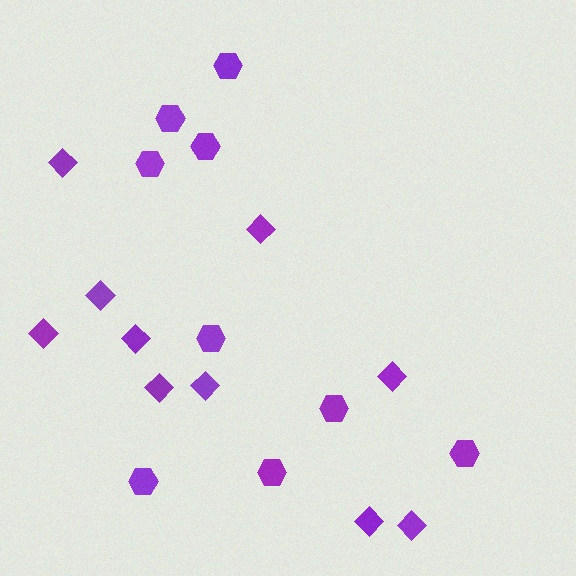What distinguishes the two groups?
There are 2 groups: one group of hexagons (9) and one group of diamonds (10).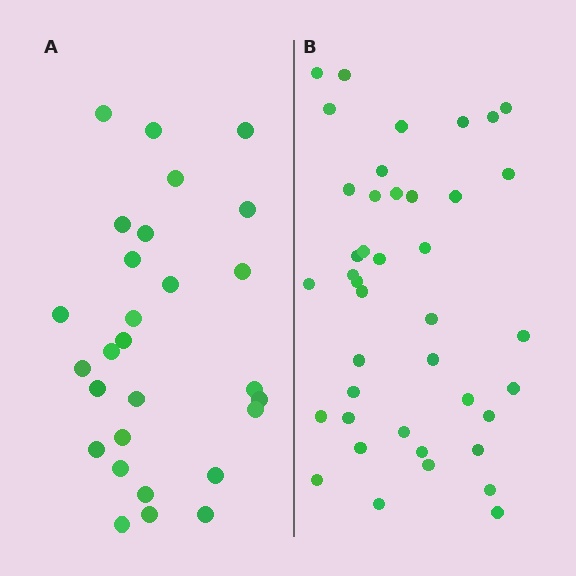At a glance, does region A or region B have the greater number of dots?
Region B (the right region) has more dots.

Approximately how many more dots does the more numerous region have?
Region B has approximately 15 more dots than region A.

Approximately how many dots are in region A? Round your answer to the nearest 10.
About 30 dots. (The exact count is 28, which rounds to 30.)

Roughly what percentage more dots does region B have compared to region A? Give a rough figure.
About 45% more.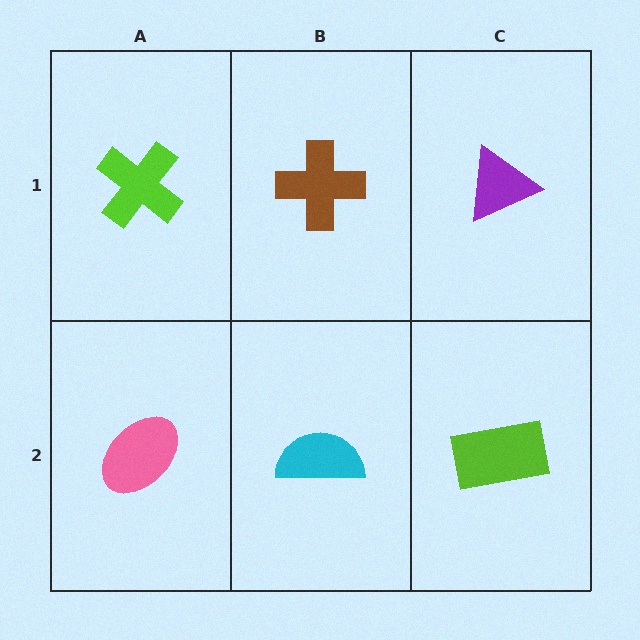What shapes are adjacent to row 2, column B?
A brown cross (row 1, column B), a pink ellipse (row 2, column A), a lime rectangle (row 2, column C).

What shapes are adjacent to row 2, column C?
A purple triangle (row 1, column C), a cyan semicircle (row 2, column B).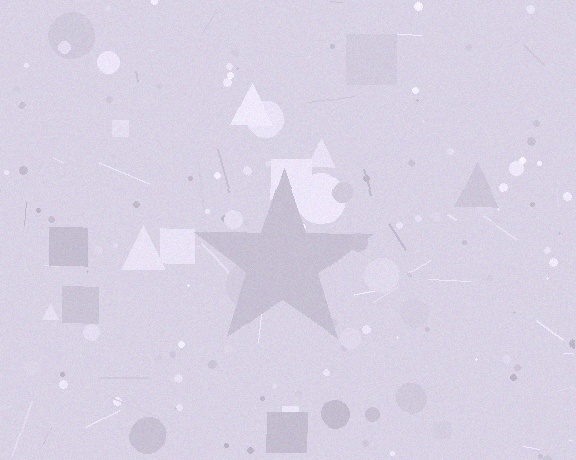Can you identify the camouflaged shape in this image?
The camouflaged shape is a star.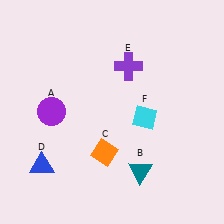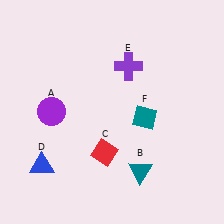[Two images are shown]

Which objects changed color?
C changed from orange to red. F changed from cyan to teal.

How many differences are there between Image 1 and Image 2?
There are 2 differences between the two images.